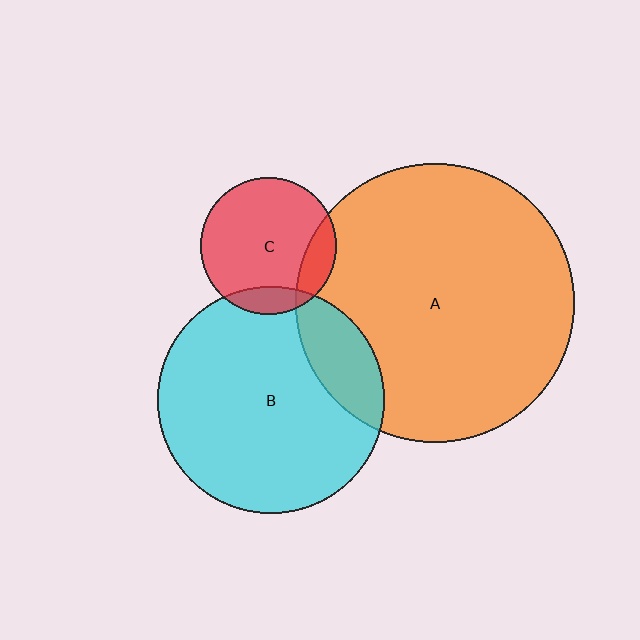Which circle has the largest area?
Circle A (orange).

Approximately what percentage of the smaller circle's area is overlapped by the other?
Approximately 15%.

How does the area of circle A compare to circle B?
Approximately 1.5 times.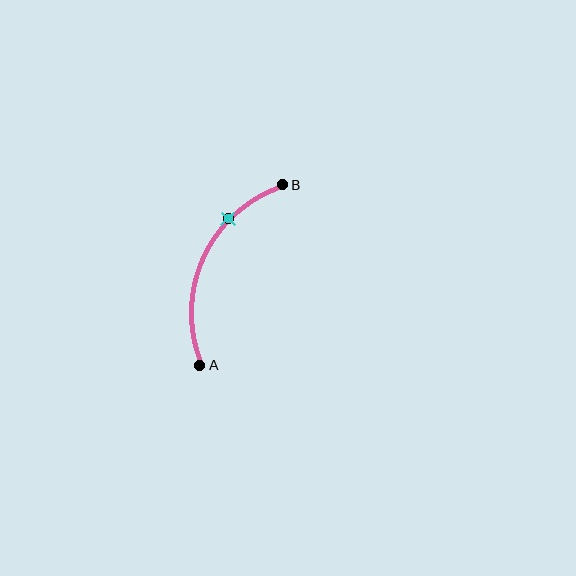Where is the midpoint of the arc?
The arc midpoint is the point on the curve farthest from the straight line joining A and B. It sits to the left of that line.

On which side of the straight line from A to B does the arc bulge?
The arc bulges to the left of the straight line connecting A and B.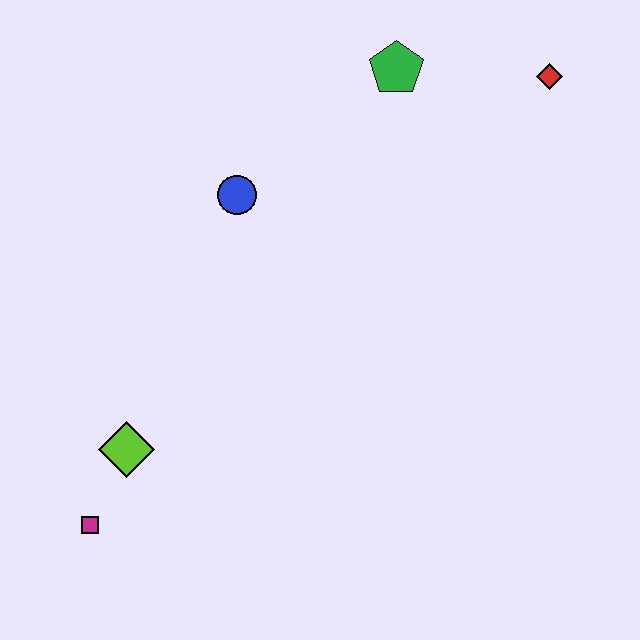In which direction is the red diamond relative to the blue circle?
The red diamond is to the right of the blue circle.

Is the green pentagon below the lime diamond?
No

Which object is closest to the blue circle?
The green pentagon is closest to the blue circle.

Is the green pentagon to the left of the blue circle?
No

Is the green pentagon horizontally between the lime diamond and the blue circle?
No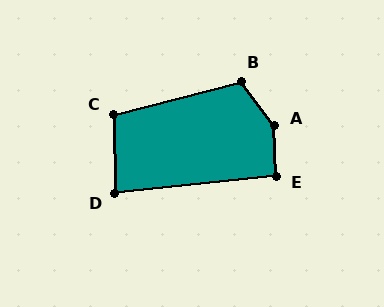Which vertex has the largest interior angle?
A, at approximately 144 degrees.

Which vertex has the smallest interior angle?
D, at approximately 85 degrees.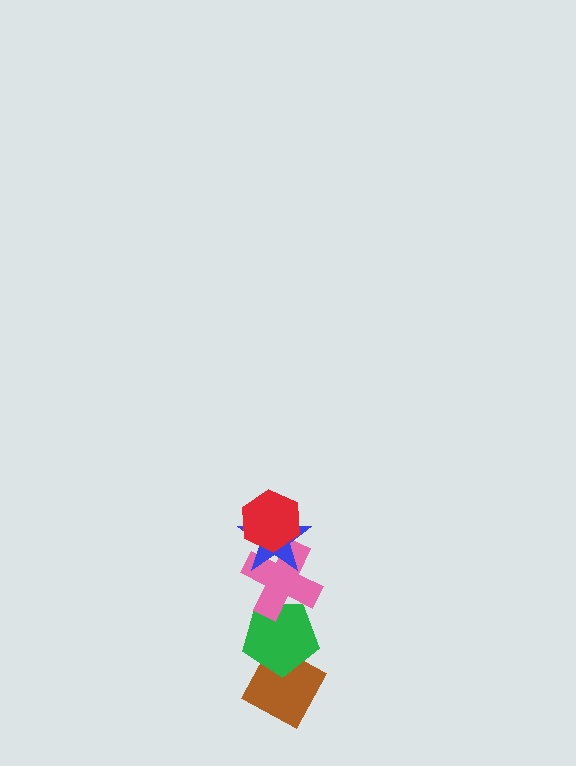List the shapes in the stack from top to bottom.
From top to bottom: the red hexagon, the blue star, the pink cross, the green pentagon, the brown diamond.